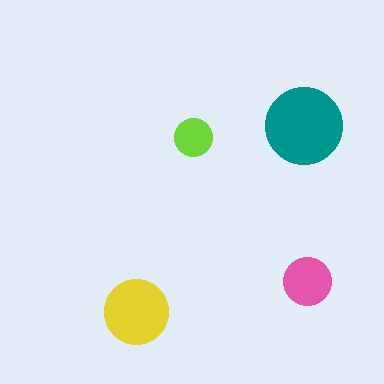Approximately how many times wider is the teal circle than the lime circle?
About 2 times wider.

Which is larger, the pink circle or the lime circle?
The pink one.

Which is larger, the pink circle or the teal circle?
The teal one.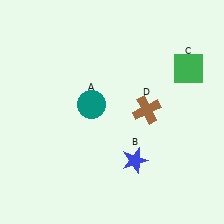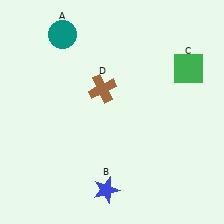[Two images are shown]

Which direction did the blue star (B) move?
The blue star (B) moved down.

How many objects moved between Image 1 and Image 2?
3 objects moved between the two images.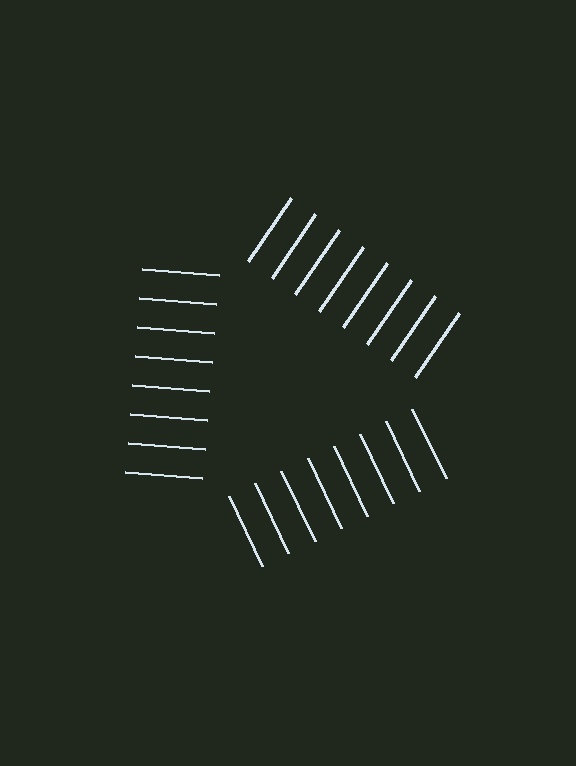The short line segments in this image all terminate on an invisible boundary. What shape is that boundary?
An illusory triangle — the line segments terminate on its edges but no continuous stroke is drawn.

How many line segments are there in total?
24 — 8 along each of the 3 edges.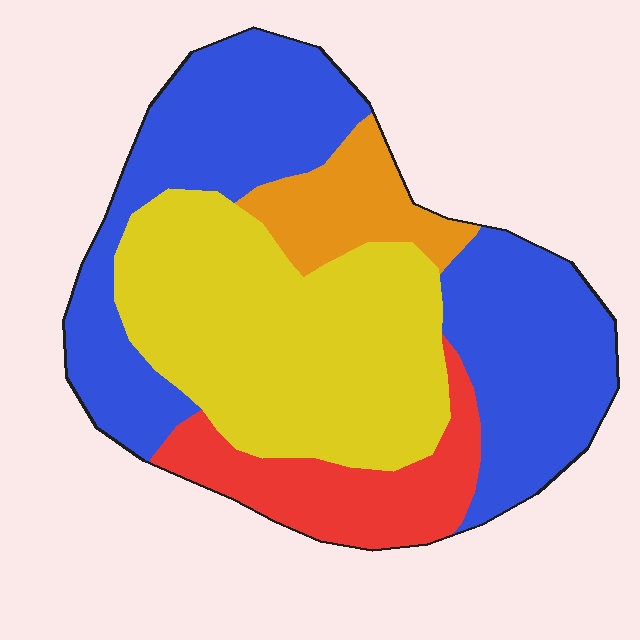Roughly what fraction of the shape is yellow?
Yellow covers around 35% of the shape.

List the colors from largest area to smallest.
From largest to smallest: blue, yellow, red, orange.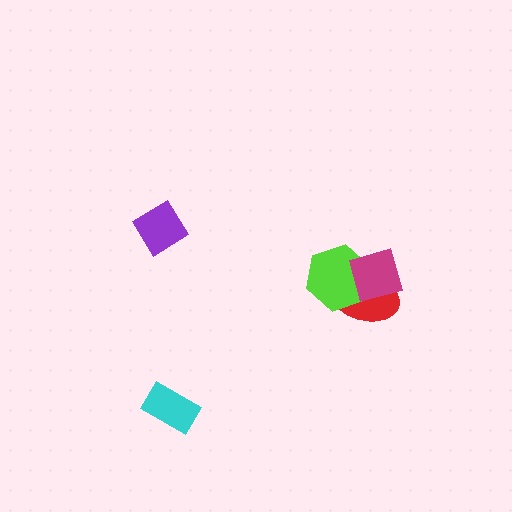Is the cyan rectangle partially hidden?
No, no other shape covers it.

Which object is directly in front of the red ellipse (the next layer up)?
The lime hexagon is directly in front of the red ellipse.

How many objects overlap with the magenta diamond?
2 objects overlap with the magenta diamond.